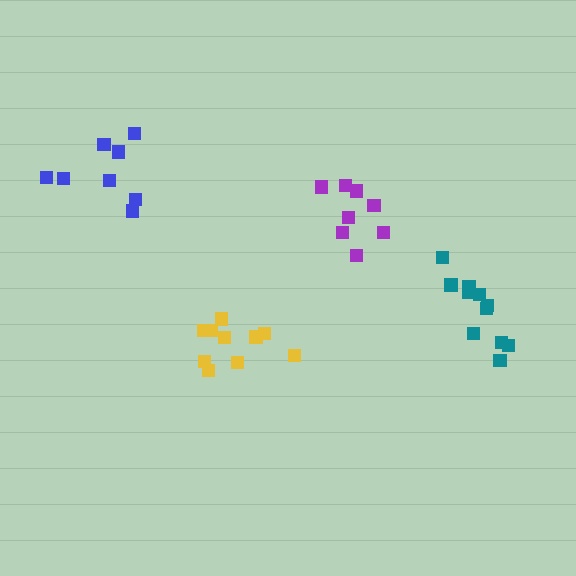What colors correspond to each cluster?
The clusters are colored: purple, yellow, blue, teal.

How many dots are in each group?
Group 1: 8 dots, Group 2: 10 dots, Group 3: 8 dots, Group 4: 11 dots (37 total).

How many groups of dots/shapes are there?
There are 4 groups.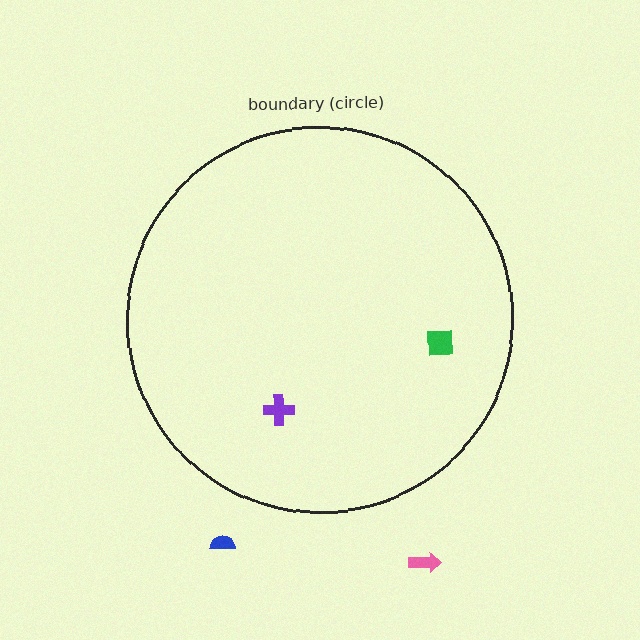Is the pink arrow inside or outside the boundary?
Outside.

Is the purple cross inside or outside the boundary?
Inside.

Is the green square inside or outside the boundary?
Inside.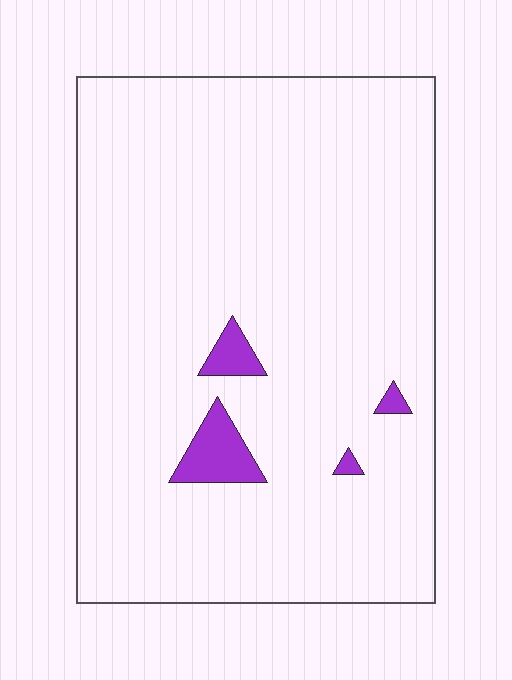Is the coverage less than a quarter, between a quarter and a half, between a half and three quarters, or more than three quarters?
Less than a quarter.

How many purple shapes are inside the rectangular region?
4.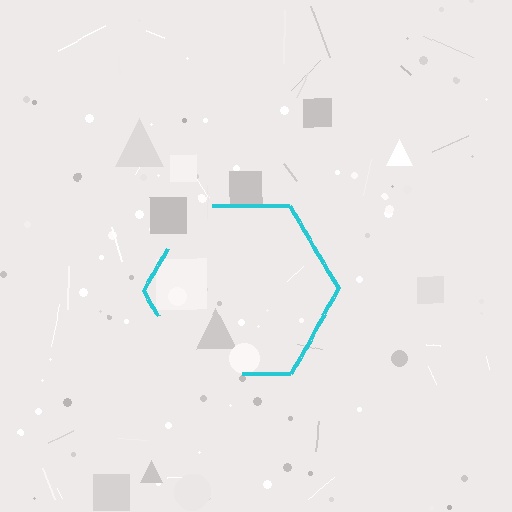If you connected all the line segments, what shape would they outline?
They would outline a hexagon.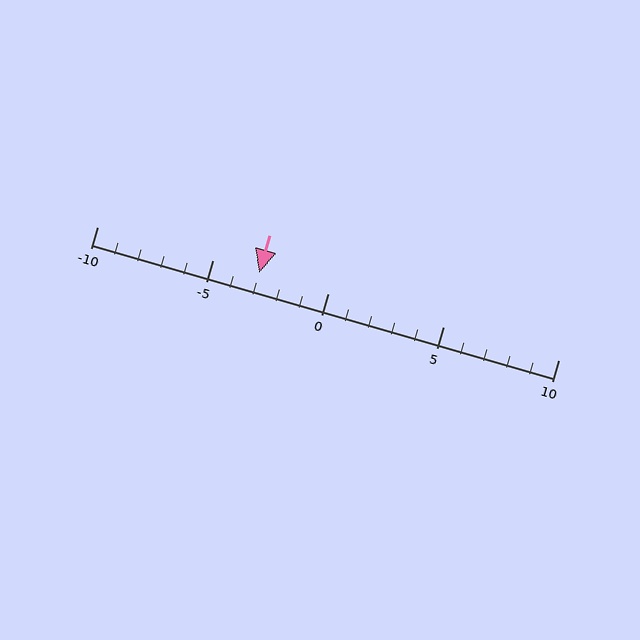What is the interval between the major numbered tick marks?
The major tick marks are spaced 5 units apart.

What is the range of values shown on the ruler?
The ruler shows values from -10 to 10.